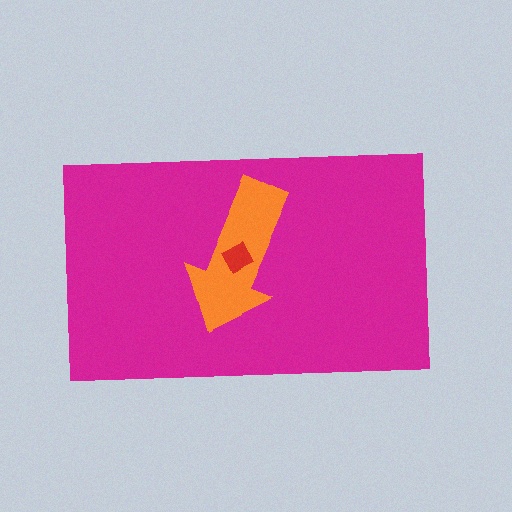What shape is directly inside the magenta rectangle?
The orange arrow.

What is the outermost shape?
The magenta rectangle.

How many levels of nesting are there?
3.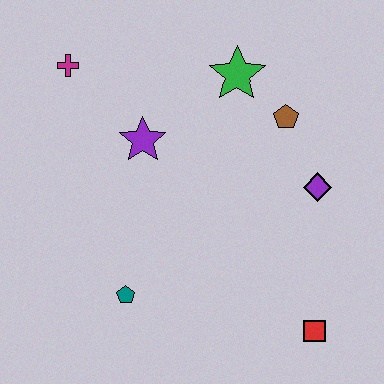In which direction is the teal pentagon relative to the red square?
The teal pentagon is to the left of the red square.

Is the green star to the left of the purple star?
No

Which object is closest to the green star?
The brown pentagon is closest to the green star.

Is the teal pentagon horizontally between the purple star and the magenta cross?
Yes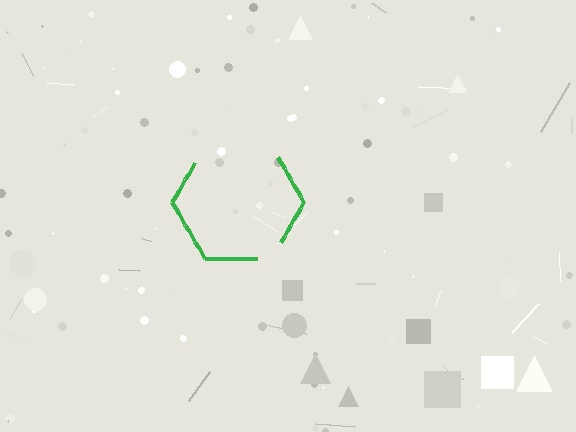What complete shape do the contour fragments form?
The contour fragments form a hexagon.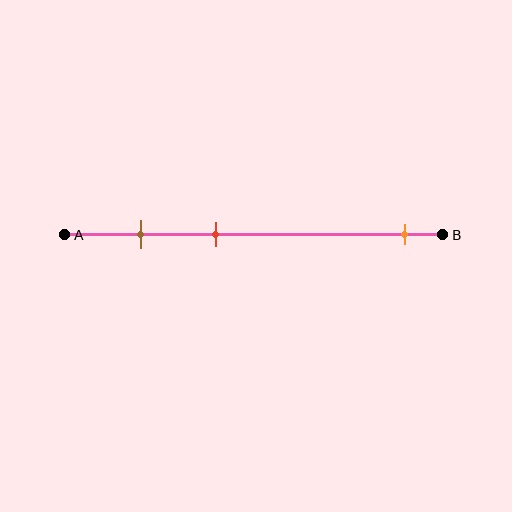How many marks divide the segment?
There are 3 marks dividing the segment.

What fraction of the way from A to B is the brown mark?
The brown mark is approximately 20% (0.2) of the way from A to B.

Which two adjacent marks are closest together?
The brown and red marks are the closest adjacent pair.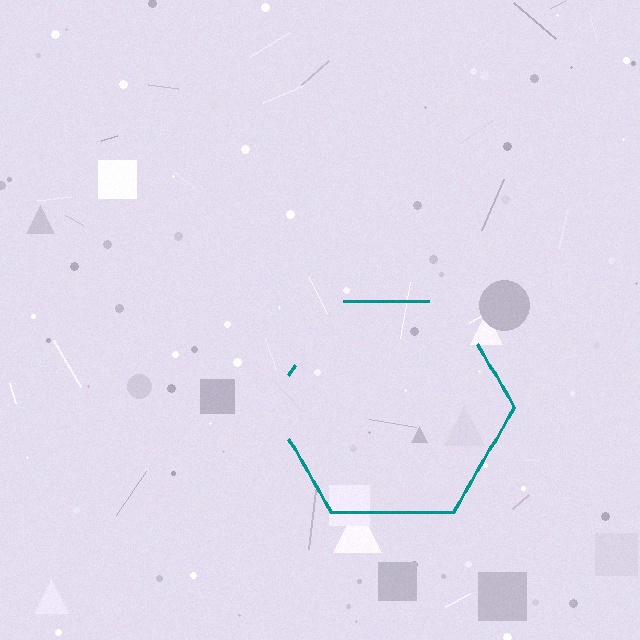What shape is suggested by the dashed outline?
The dashed outline suggests a hexagon.